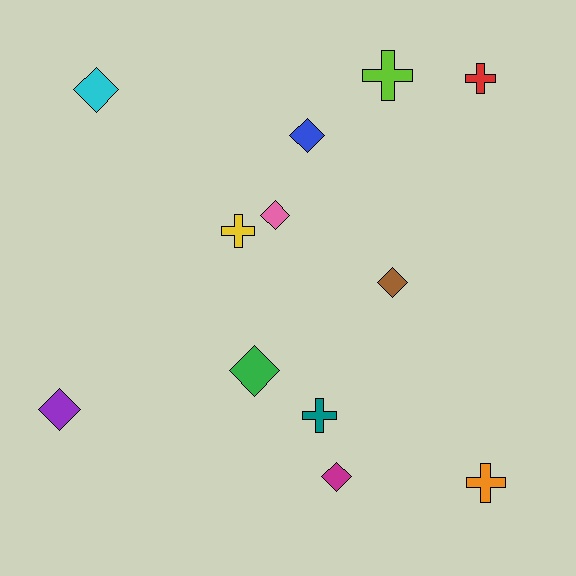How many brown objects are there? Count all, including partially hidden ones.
There is 1 brown object.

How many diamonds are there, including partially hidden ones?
There are 7 diamonds.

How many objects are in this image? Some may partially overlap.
There are 12 objects.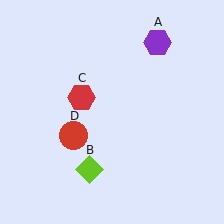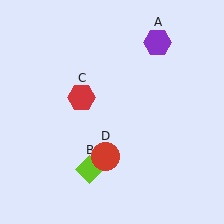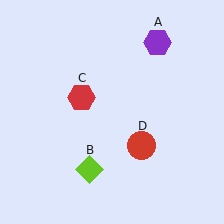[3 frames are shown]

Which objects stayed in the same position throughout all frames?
Purple hexagon (object A) and lime diamond (object B) and red hexagon (object C) remained stationary.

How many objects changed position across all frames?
1 object changed position: red circle (object D).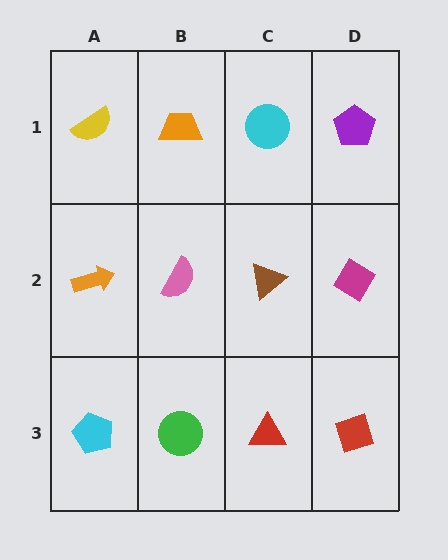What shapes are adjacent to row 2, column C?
A cyan circle (row 1, column C), a red triangle (row 3, column C), a pink semicircle (row 2, column B), a magenta diamond (row 2, column D).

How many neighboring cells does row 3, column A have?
2.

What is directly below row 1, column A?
An orange arrow.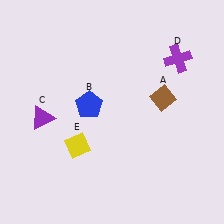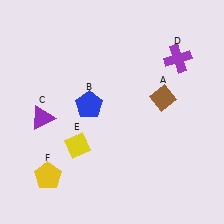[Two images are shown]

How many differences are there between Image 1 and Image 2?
There is 1 difference between the two images.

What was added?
A yellow pentagon (F) was added in Image 2.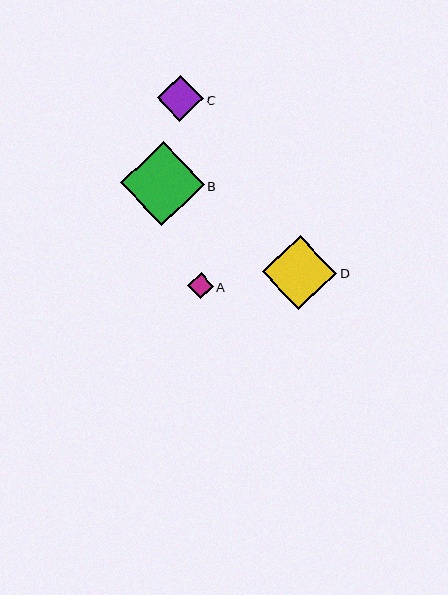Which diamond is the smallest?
Diamond A is the smallest with a size of approximately 25 pixels.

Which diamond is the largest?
Diamond B is the largest with a size of approximately 84 pixels.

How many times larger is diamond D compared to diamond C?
Diamond D is approximately 1.6 times the size of diamond C.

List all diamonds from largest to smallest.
From largest to smallest: B, D, C, A.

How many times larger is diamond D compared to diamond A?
Diamond D is approximately 2.9 times the size of diamond A.